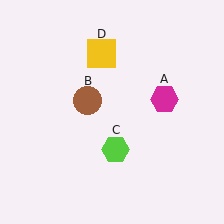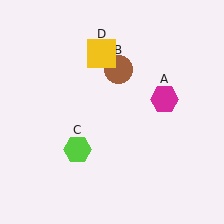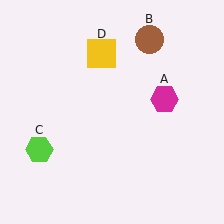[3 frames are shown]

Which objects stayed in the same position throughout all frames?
Magenta hexagon (object A) and yellow square (object D) remained stationary.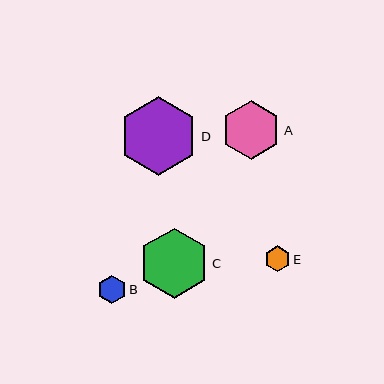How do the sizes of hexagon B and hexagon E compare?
Hexagon B and hexagon E are approximately the same size.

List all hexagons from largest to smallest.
From largest to smallest: D, C, A, B, E.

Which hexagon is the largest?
Hexagon D is the largest with a size of approximately 78 pixels.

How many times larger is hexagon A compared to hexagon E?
Hexagon A is approximately 2.3 times the size of hexagon E.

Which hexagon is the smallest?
Hexagon E is the smallest with a size of approximately 26 pixels.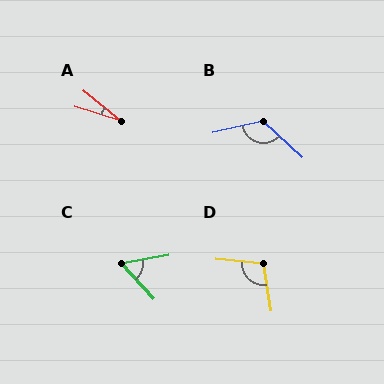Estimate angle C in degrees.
Approximately 58 degrees.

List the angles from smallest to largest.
A (21°), C (58°), D (104°), B (124°).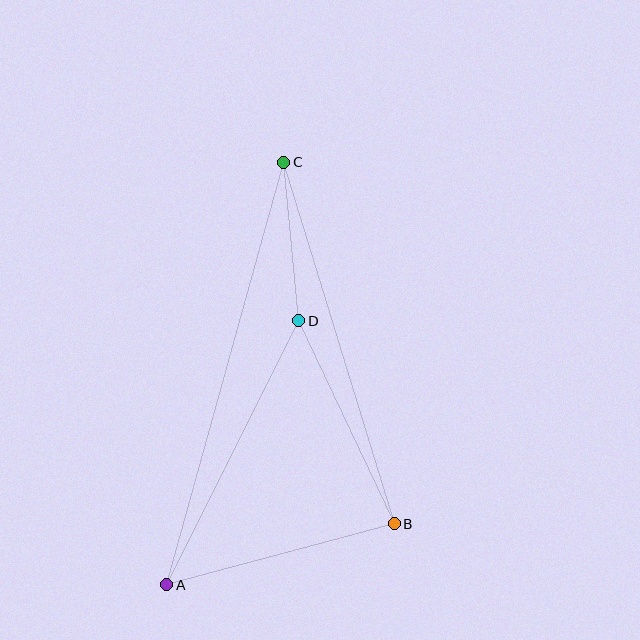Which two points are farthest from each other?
Points A and C are farthest from each other.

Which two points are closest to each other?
Points C and D are closest to each other.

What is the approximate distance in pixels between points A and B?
The distance between A and B is approximately 235 pixels.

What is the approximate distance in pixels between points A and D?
The distance between A and D is approximately 295 pixels.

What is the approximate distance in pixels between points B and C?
The distance between B and C is approximately 378 pixels.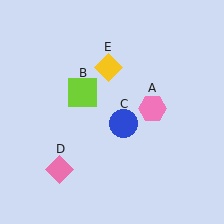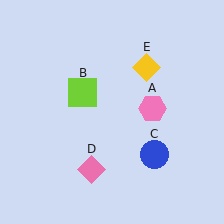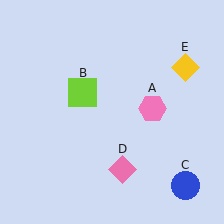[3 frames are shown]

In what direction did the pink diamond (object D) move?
The pink diamond (object D) moved right.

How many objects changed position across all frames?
3 objects changed position: blue circle (object C), pink diamond (object D), yellow diamond (object E).